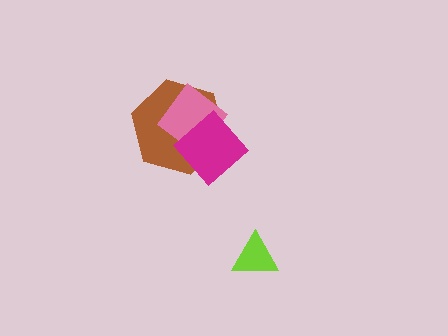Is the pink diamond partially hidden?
Yes, it is partially covered by another shape.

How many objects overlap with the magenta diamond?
2 objects overlap with the magenta diamond.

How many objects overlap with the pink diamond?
2 objects overlap with the pink diamond.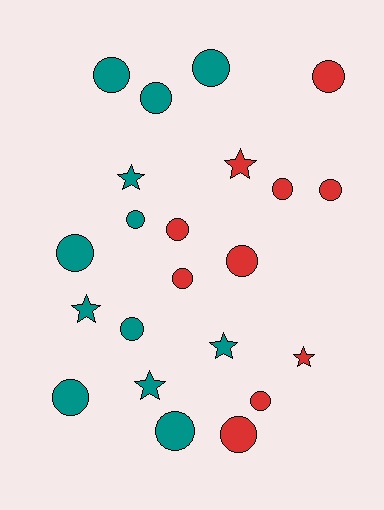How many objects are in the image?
There are 22 objects.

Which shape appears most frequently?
Circle, with 16 objects.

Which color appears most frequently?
Teal, with 12 objects.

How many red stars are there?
There are 2 red stars.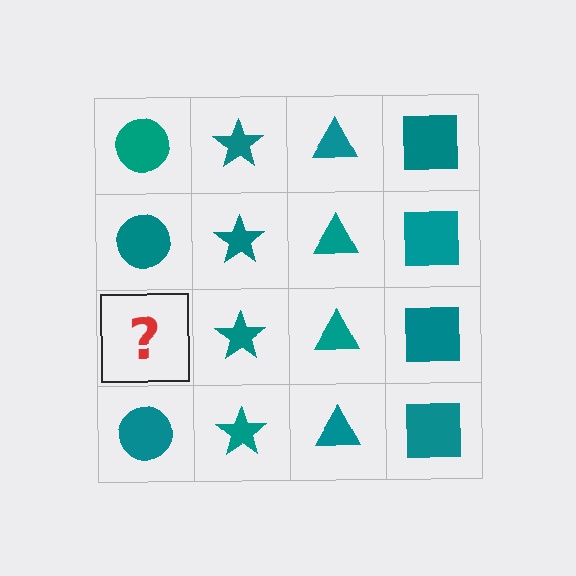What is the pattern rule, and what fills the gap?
The rule is that each column has a consistent shape. The gap should be filled with a teal circle.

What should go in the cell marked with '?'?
The missing cell should contain a teal circle.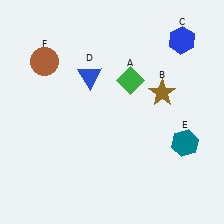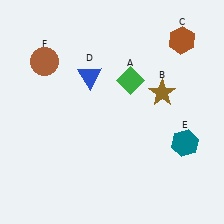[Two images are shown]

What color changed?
The hexagon (C) changed from blue in Image 1 to brown in Image 2.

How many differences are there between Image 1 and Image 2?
There is 1 difference between the two images.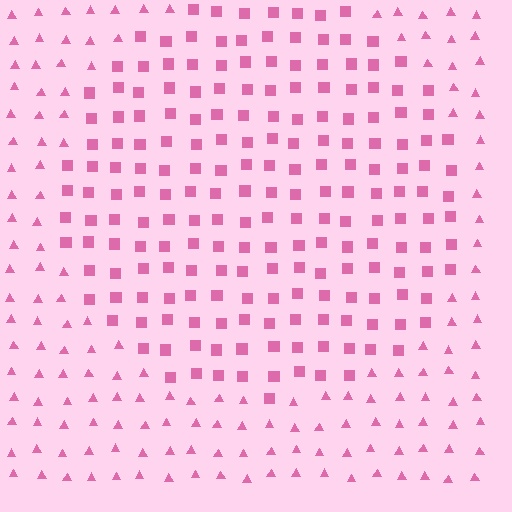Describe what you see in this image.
The image is filled with small pink elements arranged in a uniform grid. A circle-shaped region contains squares, while the surrounding area contains triangles. The boundary is defined purely by the change in element shape.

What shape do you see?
I see a circle.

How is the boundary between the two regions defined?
The boundary is defined by a change in element shape: squares inside vs. triangles outside. All elements share the same color and spacing.